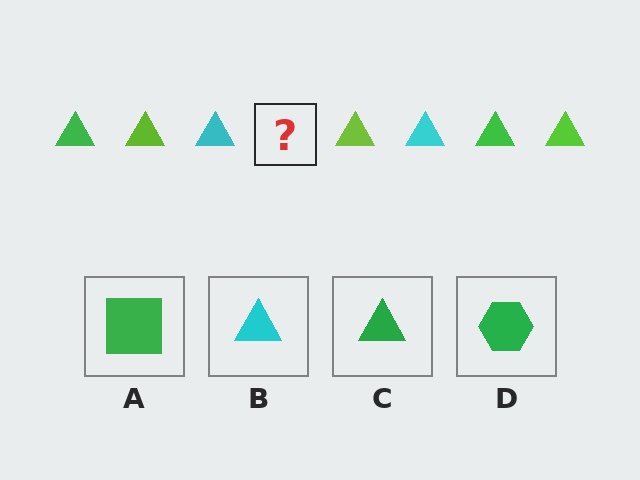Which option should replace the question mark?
Option C.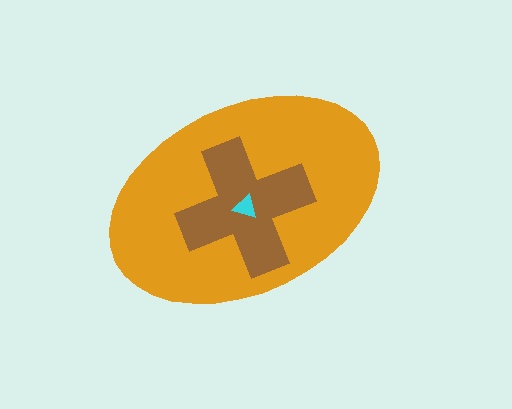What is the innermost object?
The cyan triangle.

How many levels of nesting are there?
3.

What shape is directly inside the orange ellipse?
The brown cross.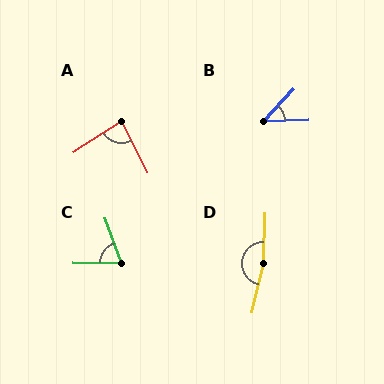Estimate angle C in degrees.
Approximately 70 degrees.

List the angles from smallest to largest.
B (45°), C (70°), A (84°), D (168°).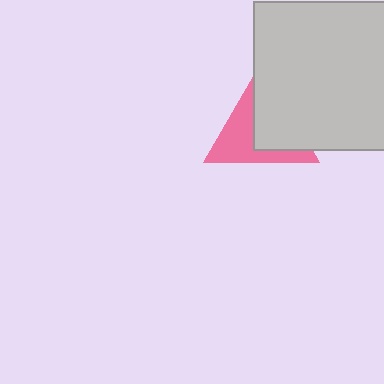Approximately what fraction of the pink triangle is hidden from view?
Roughly 50% of the pink triangle is hidden behind the light gray rectangle.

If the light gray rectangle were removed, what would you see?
You would see the complete pink triangle.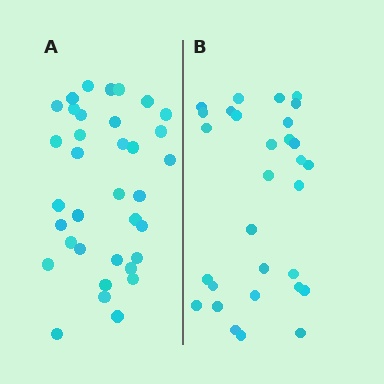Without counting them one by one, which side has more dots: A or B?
Region A (the left region) has more dots.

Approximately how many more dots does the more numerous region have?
Region A has about 5 more dots than region B.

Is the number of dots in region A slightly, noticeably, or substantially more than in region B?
Region A has only slightly more — the two regions are fairly close. The ratio is roughly 1.2 to 1.